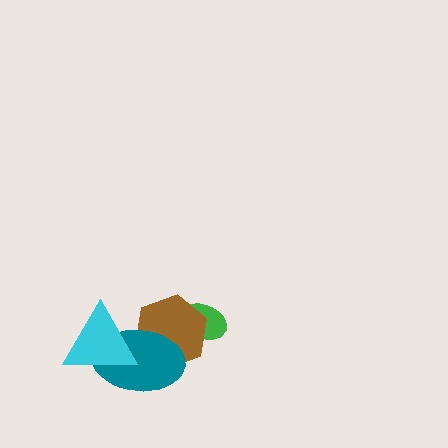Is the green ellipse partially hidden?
Yes, it is partially covered by another shape.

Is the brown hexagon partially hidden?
Yes, it is partially covered by another shape.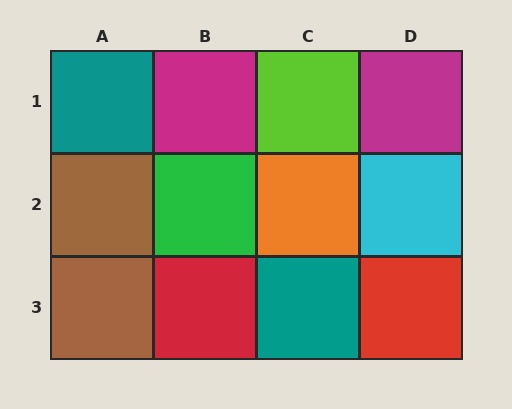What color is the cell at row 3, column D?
Red.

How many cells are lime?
1 cell is lime.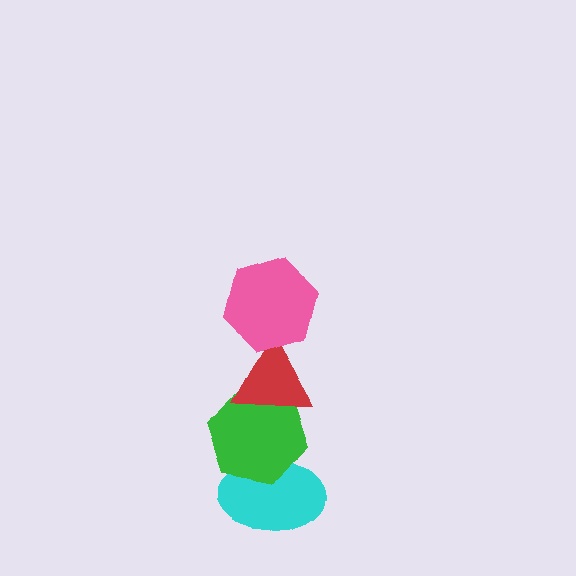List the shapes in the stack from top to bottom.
From top to bottom: the pink hexagon, the red triangle, the green hexagon, the cyan ellipse.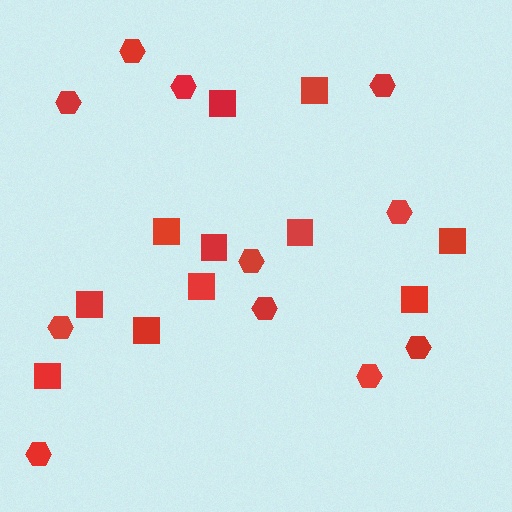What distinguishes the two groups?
There are 2 groups: one group of squares (11) and one group of hexagons (11).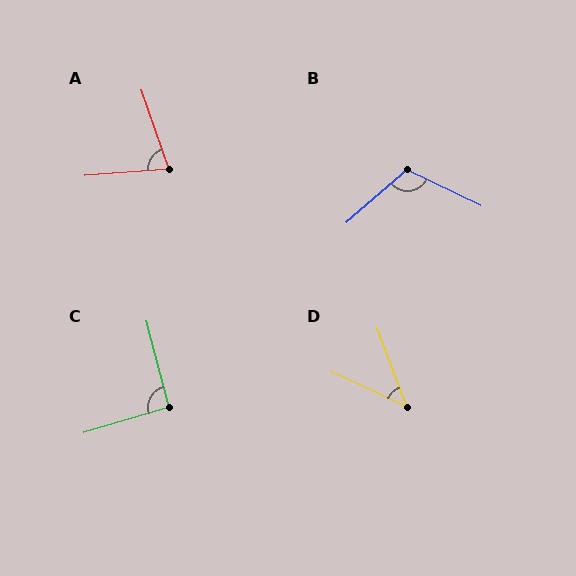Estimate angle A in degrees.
Approximately 75 degrees.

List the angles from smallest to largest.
D (45°), A (75°), C (92°), B (113°).